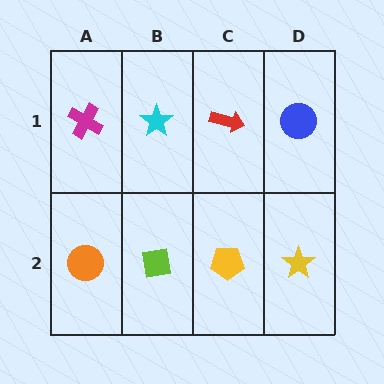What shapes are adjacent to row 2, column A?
A magenta cross (row 1, column A), a lime square (row 2, column B).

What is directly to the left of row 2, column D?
A yellow pentagon.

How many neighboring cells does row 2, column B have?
3.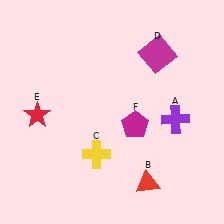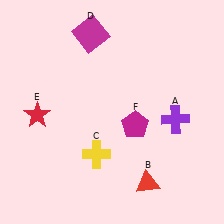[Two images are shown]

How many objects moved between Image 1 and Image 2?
1 object moved between the two images.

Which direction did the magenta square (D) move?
The magenta square (D) moved left.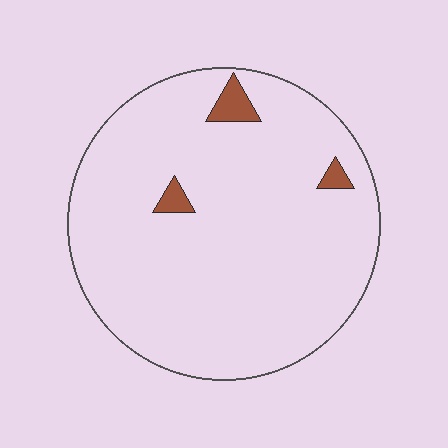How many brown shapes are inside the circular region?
3.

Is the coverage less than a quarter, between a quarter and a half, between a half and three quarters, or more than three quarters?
Less than a quarter.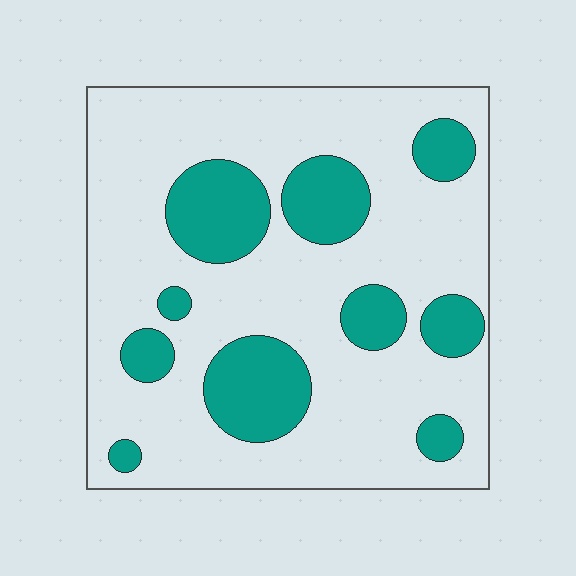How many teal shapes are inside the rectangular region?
10.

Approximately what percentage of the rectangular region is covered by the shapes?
Approximately 25%.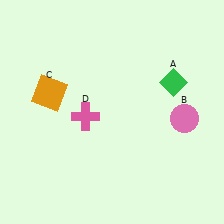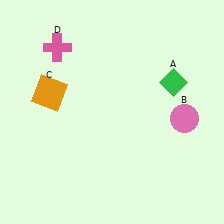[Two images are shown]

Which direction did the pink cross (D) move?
The pink cross (D) moved up.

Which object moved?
The pink cross (D) moved up.